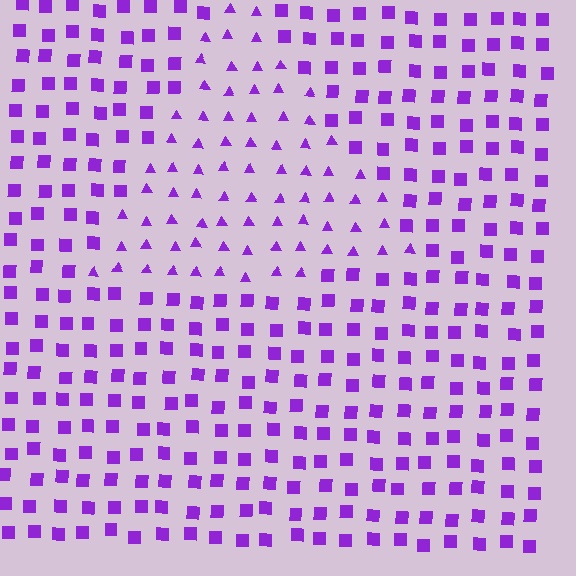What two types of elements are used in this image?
The image uses triangles inside the triangle region and squares outside it.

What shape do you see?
I see a triangle.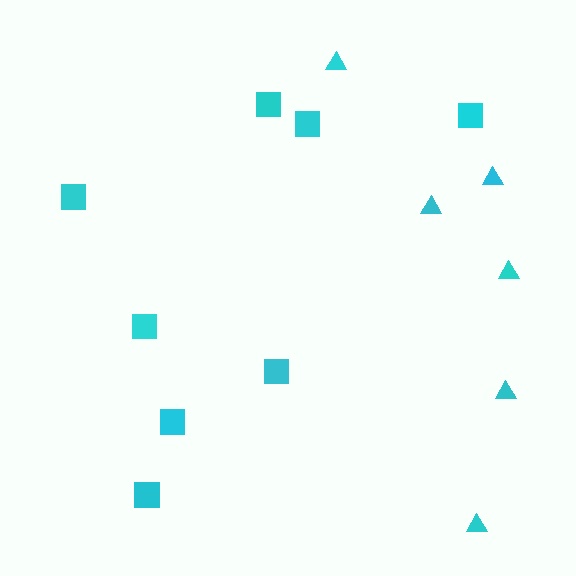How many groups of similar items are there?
There are 2 groups: one group of squares (8) and one group of triangles (6).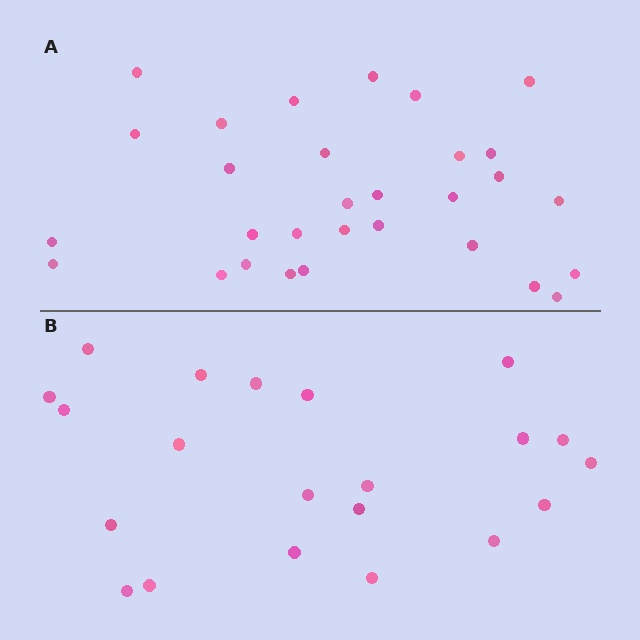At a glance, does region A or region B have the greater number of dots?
Region A (the top region) has more dots.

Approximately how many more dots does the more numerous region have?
Region A has roughly 8 or so more dots than region B.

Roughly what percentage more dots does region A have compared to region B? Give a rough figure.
About 45% more.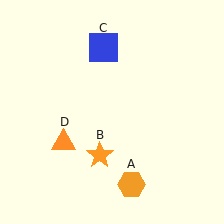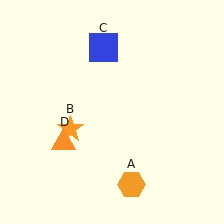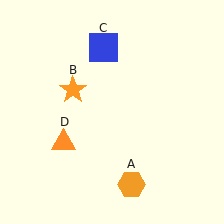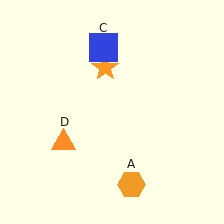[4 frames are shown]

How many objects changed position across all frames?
1 object changed position: orange star (object B).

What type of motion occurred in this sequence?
The orange star (object B) rotated clockwise around the center of the scene.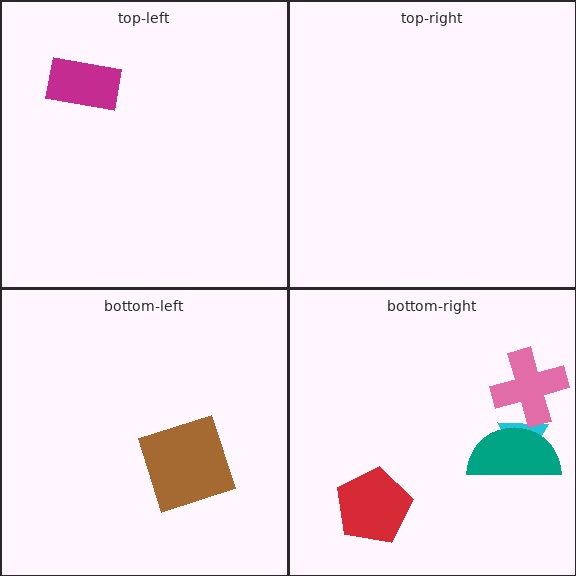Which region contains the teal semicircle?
The bottom-right region.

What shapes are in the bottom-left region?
The brown square.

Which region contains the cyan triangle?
The bottom-right region.